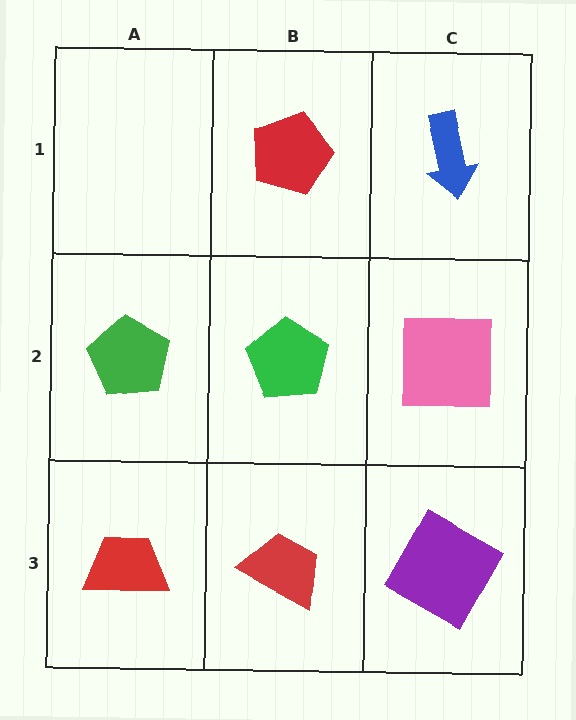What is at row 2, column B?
A green pentagon.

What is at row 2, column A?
A green pentagon.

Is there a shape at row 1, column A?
No, that cell is empty.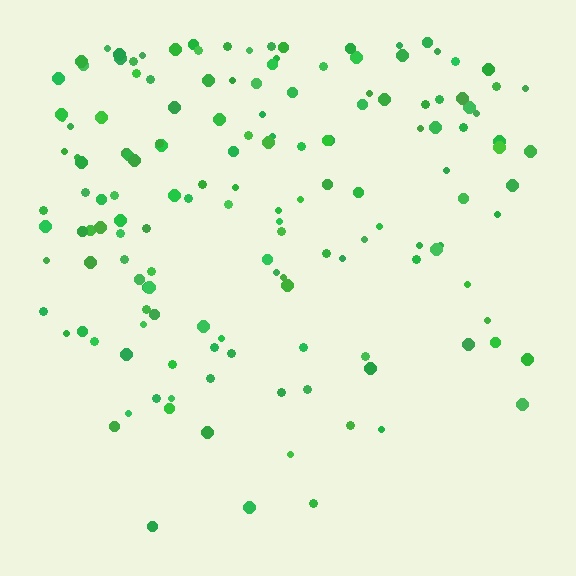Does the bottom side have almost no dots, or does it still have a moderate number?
Still a moderate number, just noticeably fewer than the top.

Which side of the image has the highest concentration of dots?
The top.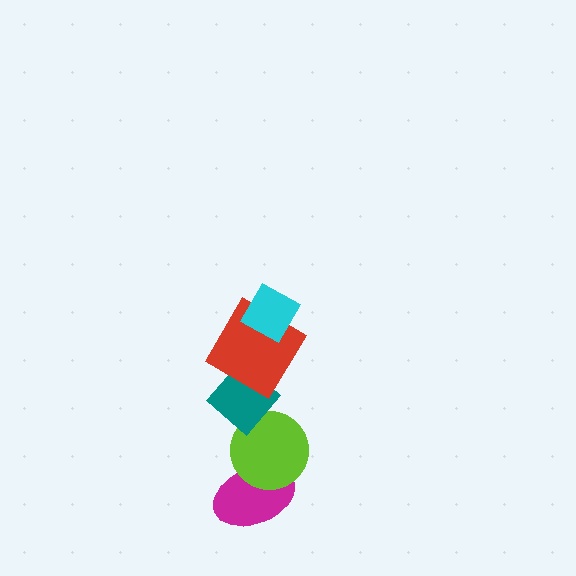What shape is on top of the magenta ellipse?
The lime circle is on top of the magenta ellipse.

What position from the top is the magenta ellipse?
The magenta ellipse is 5th from the top.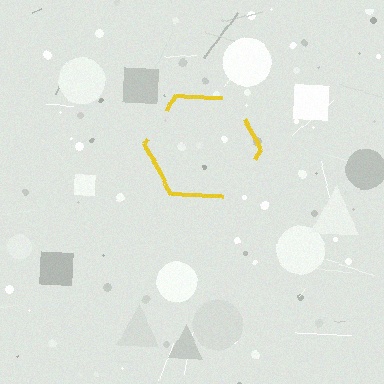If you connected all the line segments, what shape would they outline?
They would outline a hexagon.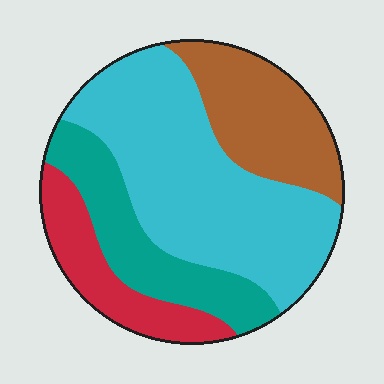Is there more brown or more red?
Brown.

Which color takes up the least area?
Red, at roughly 15%.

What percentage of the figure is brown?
Brown takes up about one fifth (1/5) of the figure.